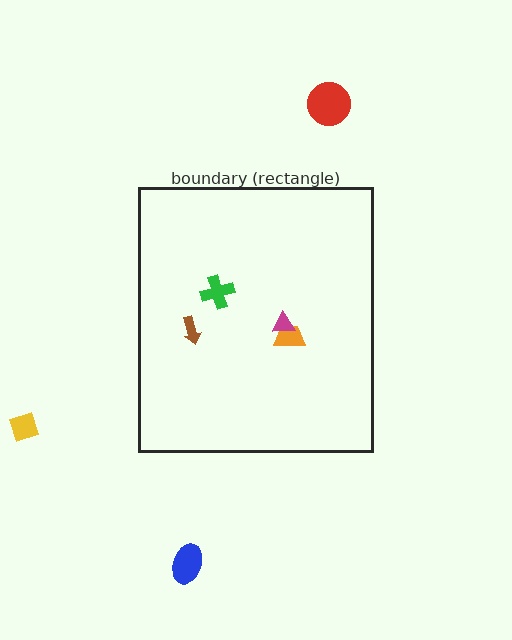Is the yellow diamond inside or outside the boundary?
Outside.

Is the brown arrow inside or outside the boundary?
Inside.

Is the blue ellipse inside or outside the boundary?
Outside.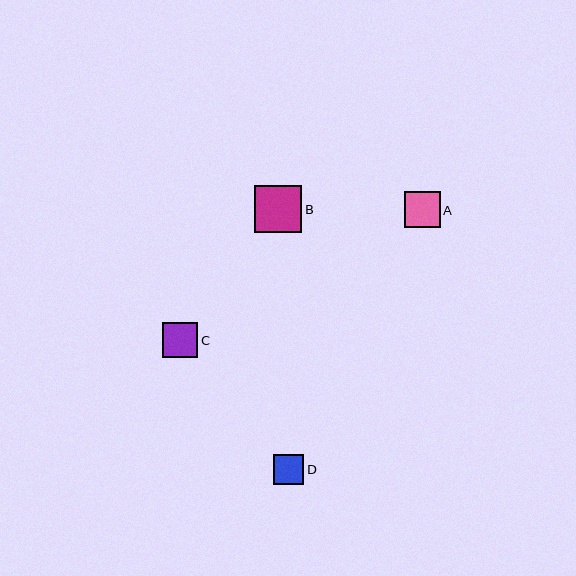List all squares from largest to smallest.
From largest to smallest: B, A, C, D.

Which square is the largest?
Square B is the largest with a size of approximately 47 pixels.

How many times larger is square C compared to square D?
Square C is approximately 1.2 times the size of square D.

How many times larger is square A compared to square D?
Square A is approximately 1.2 times the size of square D.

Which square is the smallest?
Square D is the smallest with a size of approximately 30 pixels.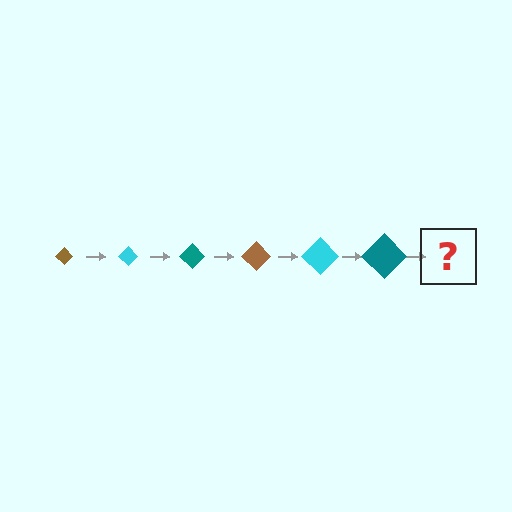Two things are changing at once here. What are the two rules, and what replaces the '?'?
The two rules are that the diamond grows larger each step and the color cycles through brown, cyan, and teal. The '?' should be a brown diamond, larger than the previous one.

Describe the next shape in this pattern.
It should be a brown diamond, larger than the previous one.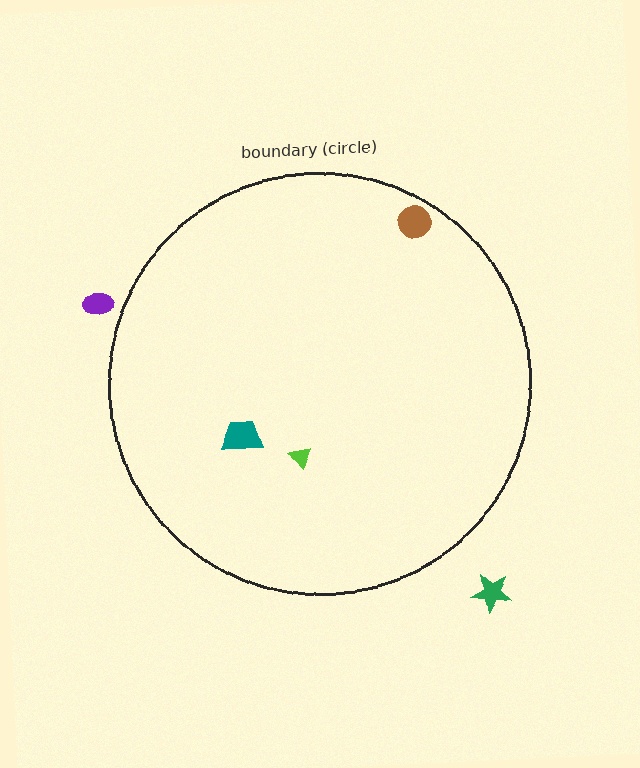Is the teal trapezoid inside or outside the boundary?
Inside.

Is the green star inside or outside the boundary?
Outside.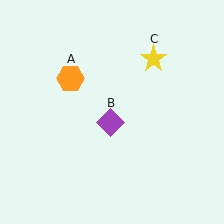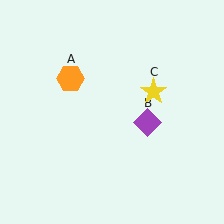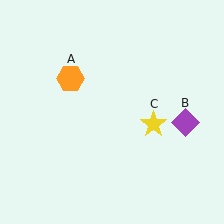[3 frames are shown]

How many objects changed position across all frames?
2 objects changed position: purple diamond (object B), yellow star (object C).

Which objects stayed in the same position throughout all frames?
Orange hexagon (object A) remained stationary.